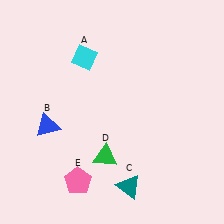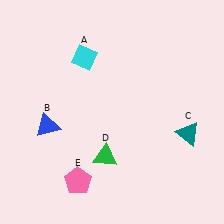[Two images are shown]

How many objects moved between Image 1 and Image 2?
1 object moved between the two images.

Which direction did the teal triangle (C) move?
The teal triangle (C) moved right.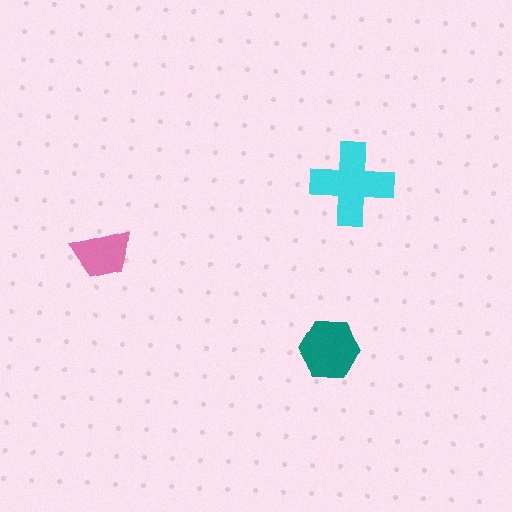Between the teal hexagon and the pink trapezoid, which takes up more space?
The teal hexagon.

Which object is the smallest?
The pink trapezoid.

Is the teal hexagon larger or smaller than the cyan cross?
Smaller.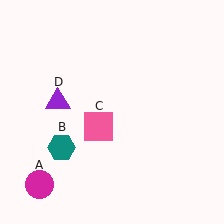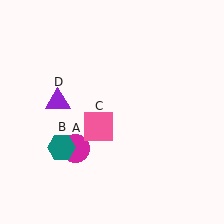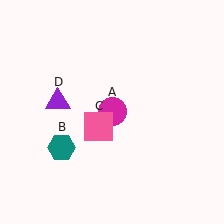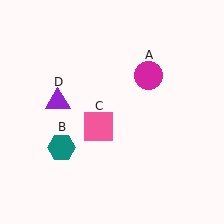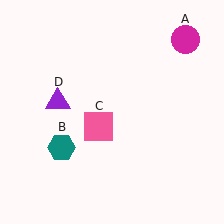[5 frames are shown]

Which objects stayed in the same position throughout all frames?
Teal hexagon (object B) and pink square (object C) and purple triangle (object D) remained stationary.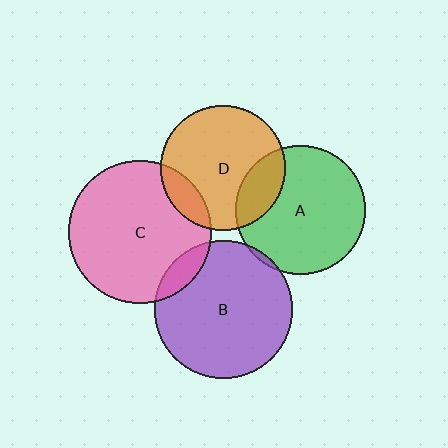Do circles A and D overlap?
Yes.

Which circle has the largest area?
Circle C (pink).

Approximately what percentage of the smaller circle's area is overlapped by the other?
Approximately 20%.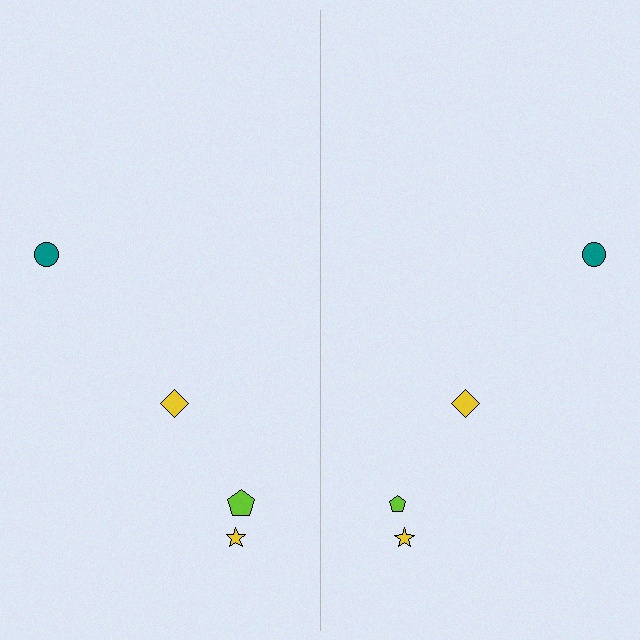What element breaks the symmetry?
The lime pentagon on the right side has a different size than its mirror counterpart.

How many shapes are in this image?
There are 8 shapes in this image.